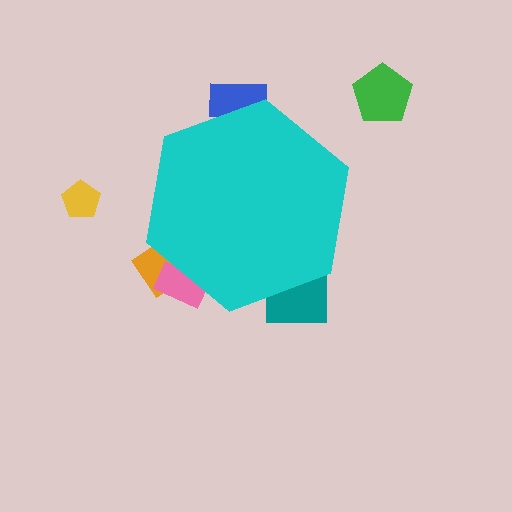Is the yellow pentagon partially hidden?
No, the yellow pentagon is fully visible.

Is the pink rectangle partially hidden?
Yes, the pink rectangle is partially hidden behind the cyan hexagon.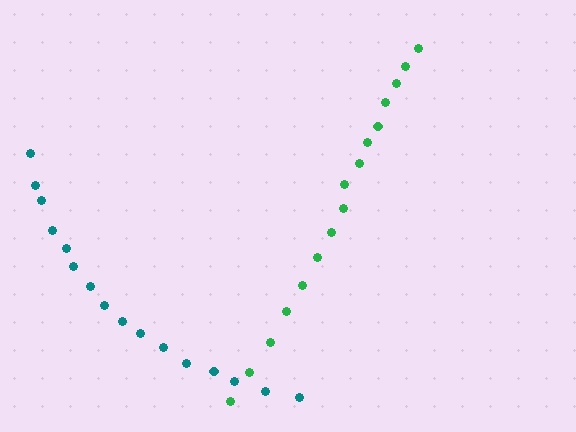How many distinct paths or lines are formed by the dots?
There are 2 distinct paths.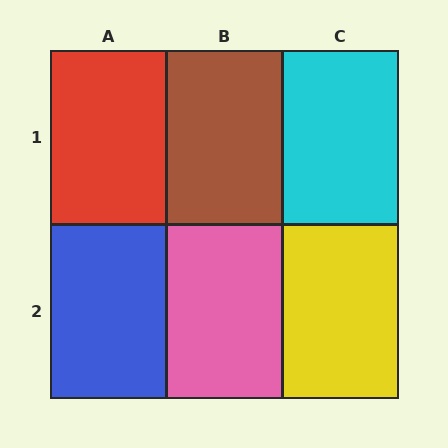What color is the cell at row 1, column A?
Red.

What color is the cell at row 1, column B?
Brown.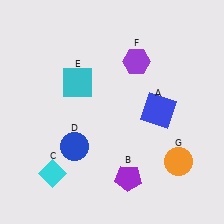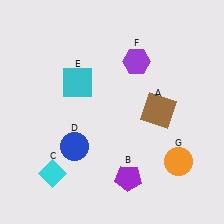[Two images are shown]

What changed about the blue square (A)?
In Image 1, A is blue. In Image 2, it changed to brown.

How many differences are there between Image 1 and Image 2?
There is 1 difference between the two images.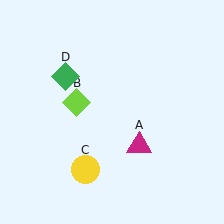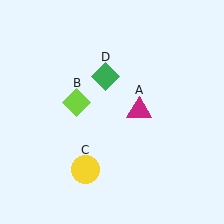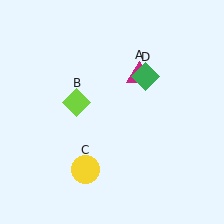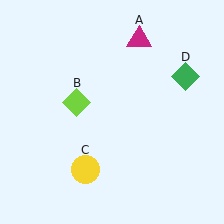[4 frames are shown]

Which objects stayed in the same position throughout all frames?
Lime diamond (object B) and yellow circle (object C) remained stationary.